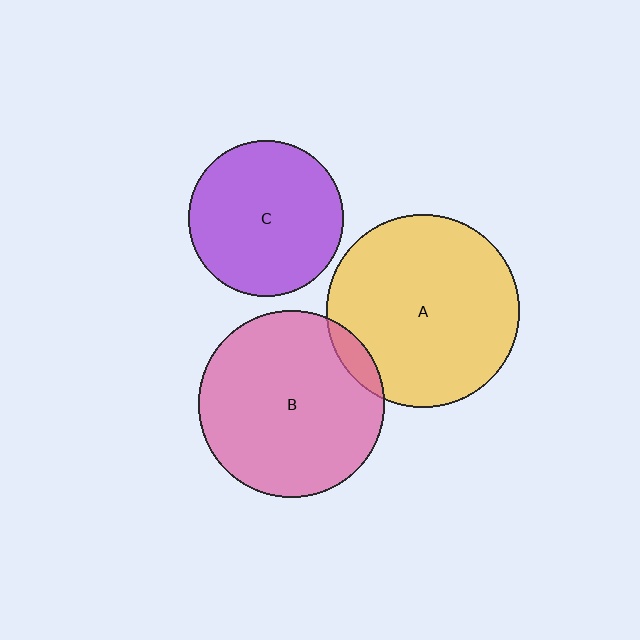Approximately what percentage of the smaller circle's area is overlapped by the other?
Approximately 5%.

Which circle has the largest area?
Circle A (yellow).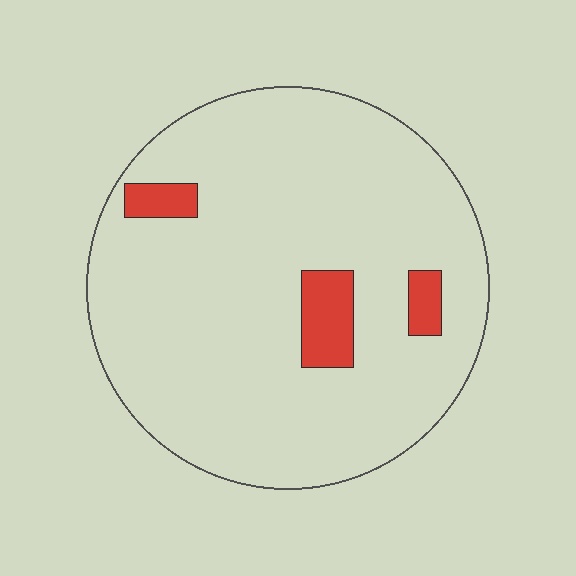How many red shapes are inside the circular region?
3.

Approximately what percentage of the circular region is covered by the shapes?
Approximately 10%.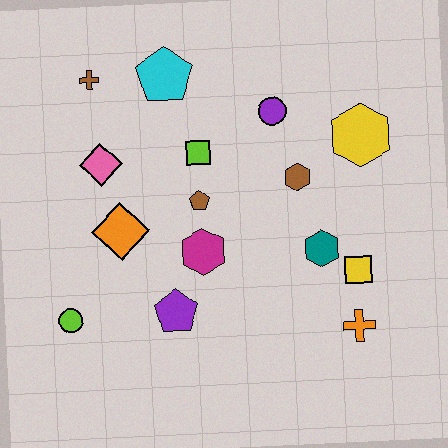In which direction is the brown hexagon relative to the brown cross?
The brown hexagon is to the right of the brown cross.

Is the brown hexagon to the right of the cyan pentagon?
Yes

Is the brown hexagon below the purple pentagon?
No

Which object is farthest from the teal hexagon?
The brown cross is farthest from the teal hexagon.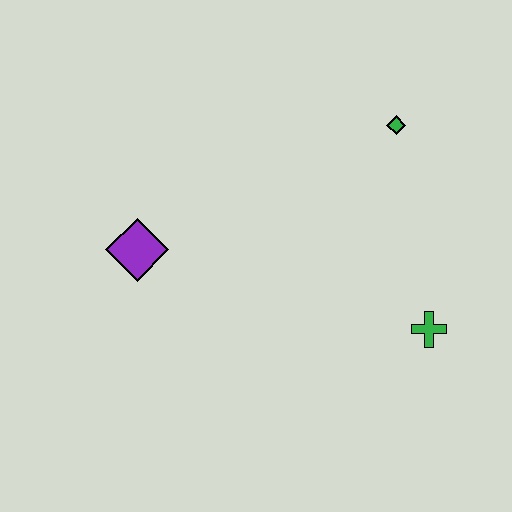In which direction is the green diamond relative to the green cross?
The green diamond is above the green cross.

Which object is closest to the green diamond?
The green cross is closest to the green diamond.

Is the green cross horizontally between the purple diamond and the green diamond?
No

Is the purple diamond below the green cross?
No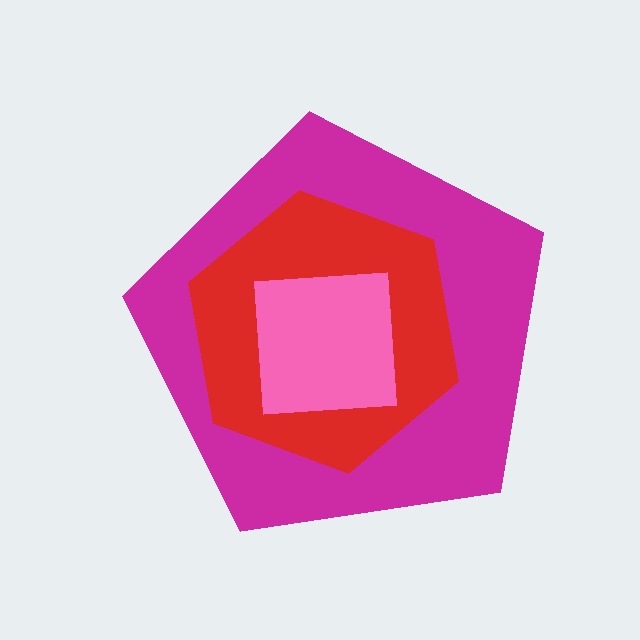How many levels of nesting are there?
3.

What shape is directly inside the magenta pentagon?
The red hexagon.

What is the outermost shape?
The magenta pentagon.